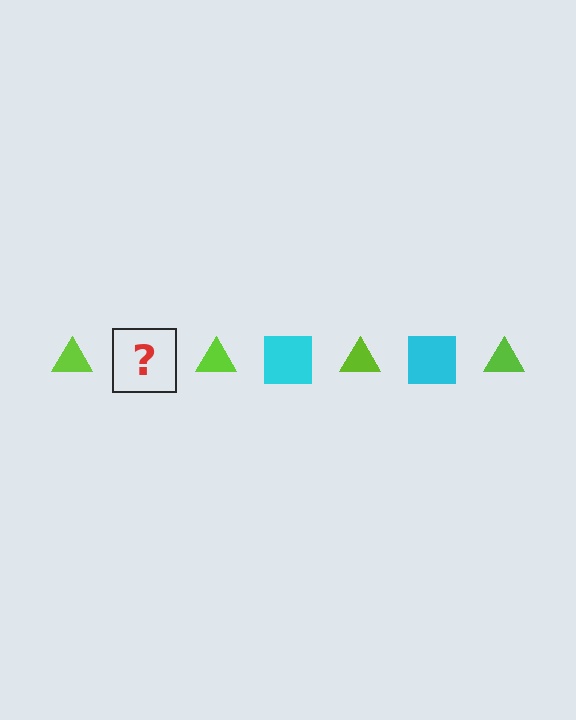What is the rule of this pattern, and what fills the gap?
The rule is that the pattern alternates between lime triangle and cyan square. The gap should be filled with a cyan square.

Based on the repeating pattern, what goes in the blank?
The blank should be a cyan square.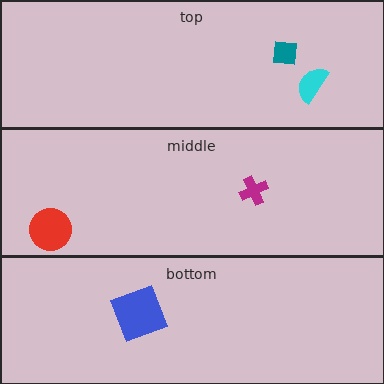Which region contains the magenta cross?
The middle region.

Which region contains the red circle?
The middle region.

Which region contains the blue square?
The bottom region.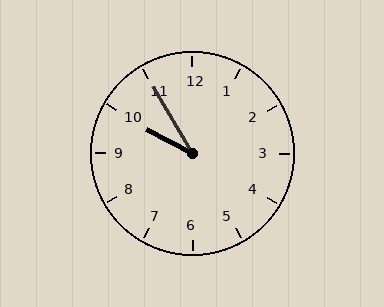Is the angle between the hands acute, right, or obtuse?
It is acute.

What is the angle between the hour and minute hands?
Approximately 32 degrees.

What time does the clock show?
9:55.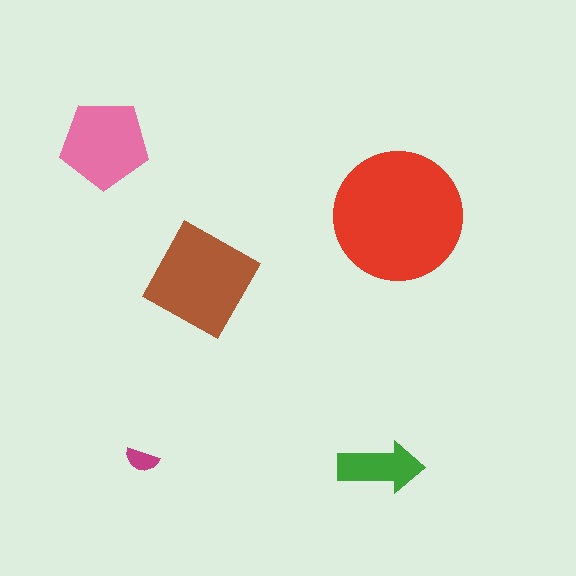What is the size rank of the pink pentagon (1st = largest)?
3rd.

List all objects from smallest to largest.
The magenta semicircle, the green arrow, the pink pentagon, the brown diamond, the red circle.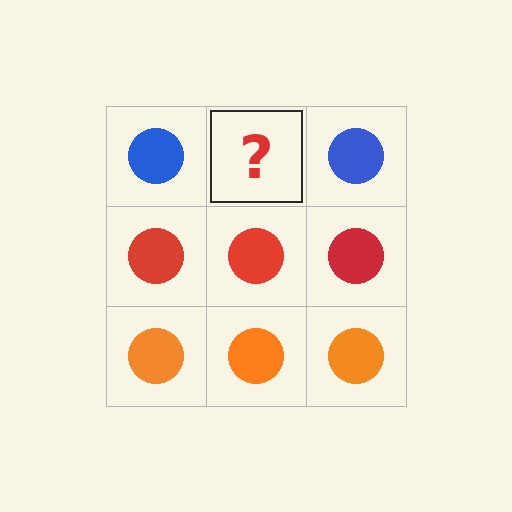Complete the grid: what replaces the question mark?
The question mark should be replaced with a blue circle.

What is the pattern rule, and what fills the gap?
The rule is that each row has a consistent color. The gap should be filled with a blue circle.